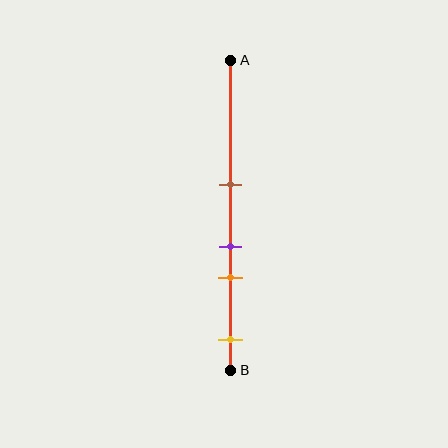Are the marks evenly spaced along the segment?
No, the marks are not evenly spaced.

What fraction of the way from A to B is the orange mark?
The orange mark is approximately 70% (0.7) of the way from A to B.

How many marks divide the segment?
There are 4 marks dividing the segment.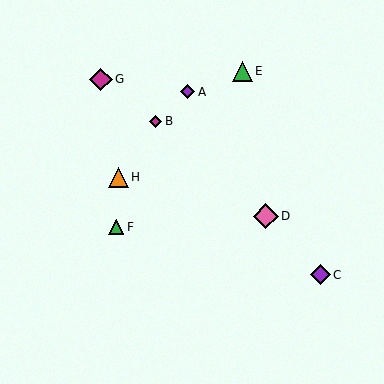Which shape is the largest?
The pink diamond (labeled D) is the largest.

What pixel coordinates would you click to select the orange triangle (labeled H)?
Click at (118, 177) to select the orange triangle H.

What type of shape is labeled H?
Shape H is an orange triangle.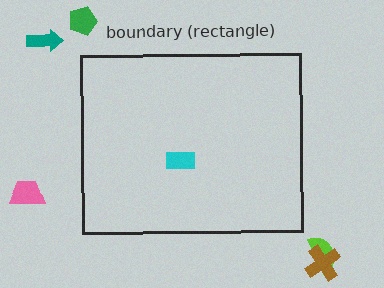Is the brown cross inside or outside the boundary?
Outside.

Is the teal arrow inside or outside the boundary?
Outside.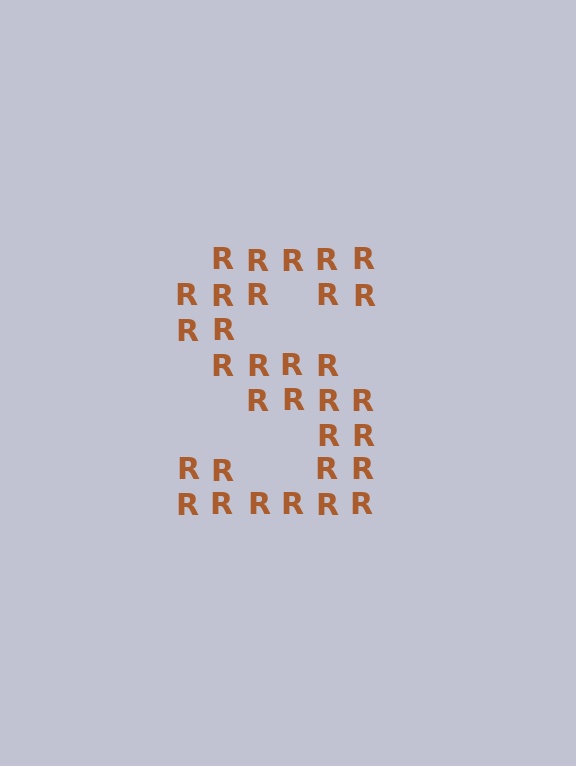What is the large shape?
The large shape is the letter S.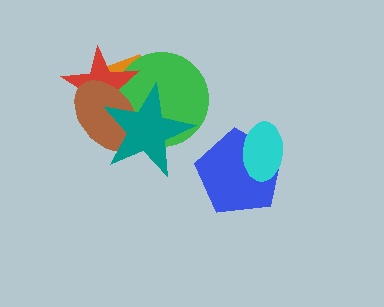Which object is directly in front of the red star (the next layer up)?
The brown ellipse is directly in front of the red star.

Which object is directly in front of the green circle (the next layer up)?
The red star is directly in front of the green circle.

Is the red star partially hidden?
Yes, it is partially covered by another shape.